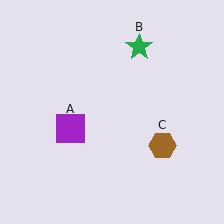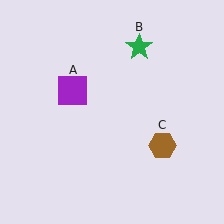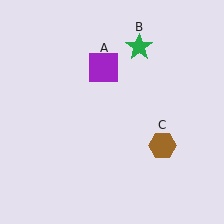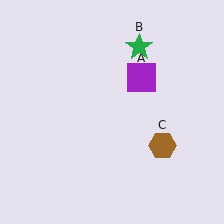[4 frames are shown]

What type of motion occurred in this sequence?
The purple square (object A) rotated clockwise around the center of the scene.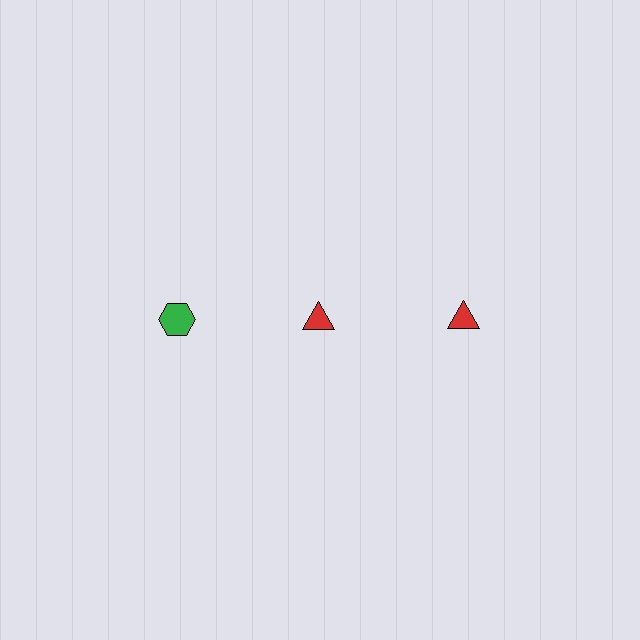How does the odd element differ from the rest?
It differs in both color (green instead of red) and shape (hexagon instead of triangle).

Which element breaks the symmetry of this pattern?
The green hexagon in the top row, leftmost column breaks the symmetry. All other shapes are red triangles.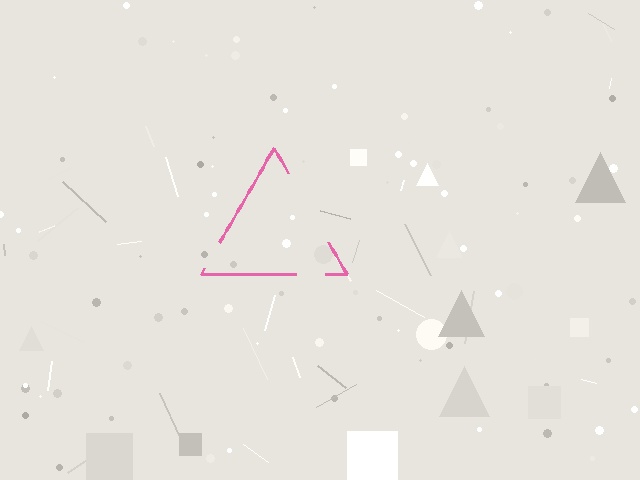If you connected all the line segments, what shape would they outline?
They would outline a triangle.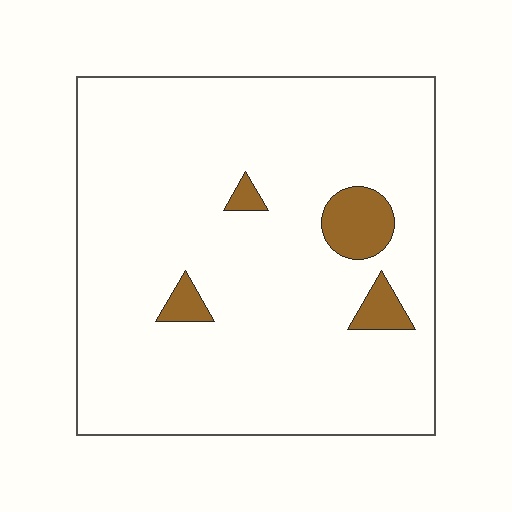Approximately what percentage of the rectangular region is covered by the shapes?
Approximately 5%.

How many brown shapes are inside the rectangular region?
4.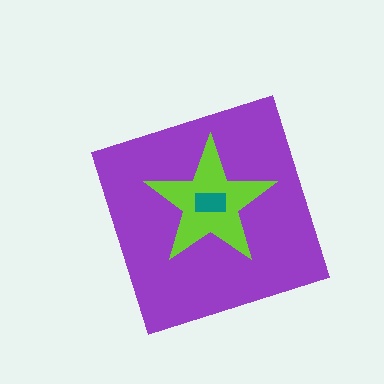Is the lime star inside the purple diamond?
Yes.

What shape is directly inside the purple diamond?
The lime star.